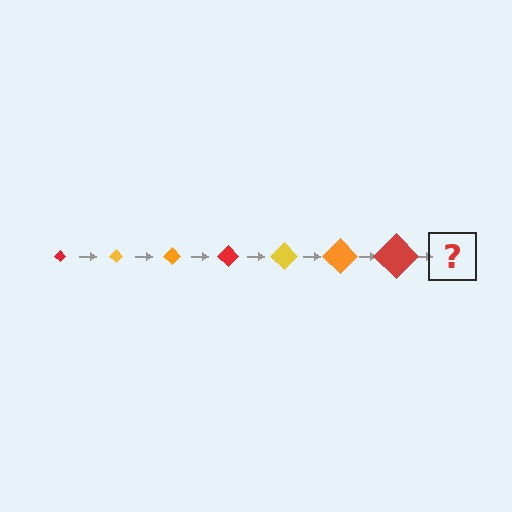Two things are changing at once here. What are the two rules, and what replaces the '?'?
The two rules are that the diamond grows larger each step and the color cycles through red, yellow, and orange. The '?' should be a yellow diamond, larger than the previous one.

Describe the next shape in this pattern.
It should be a yellow diamond, larger than the previous one.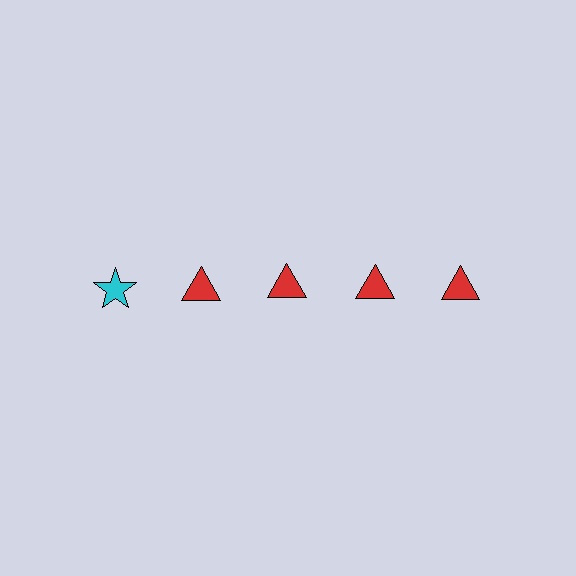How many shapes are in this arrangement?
There are 5 shapes arranged in a grid pattern.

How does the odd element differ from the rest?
It differs in both color (cyan instead of red) and shape (star instead of triangle).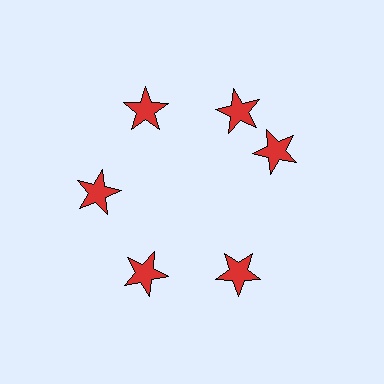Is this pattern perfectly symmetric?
No. The 6 red stars are arranged in a ring, but one element near the 3 o'clock position is rotated out of alignment along the ring, breaking the 6-fold rotational symmetry.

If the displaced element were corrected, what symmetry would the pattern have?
It would have 6-fold rotational symmetry — the pattern would map onto itself every 60 degrees.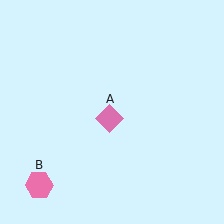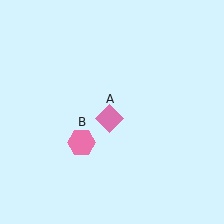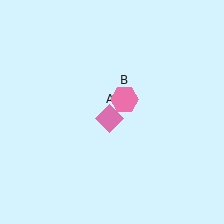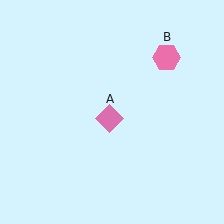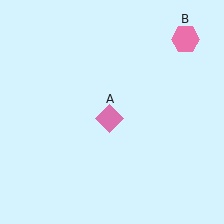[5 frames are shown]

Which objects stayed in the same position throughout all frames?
Pink diamond (object A) remained stationary.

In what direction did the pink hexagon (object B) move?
The pink hexagon (object B) moved up and to the right.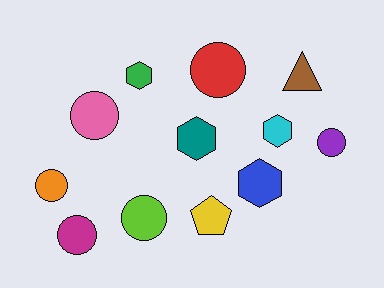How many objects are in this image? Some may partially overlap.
There are 12 objects.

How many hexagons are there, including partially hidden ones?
There are 4 hexagons.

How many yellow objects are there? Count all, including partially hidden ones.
There is 1 yellow object.